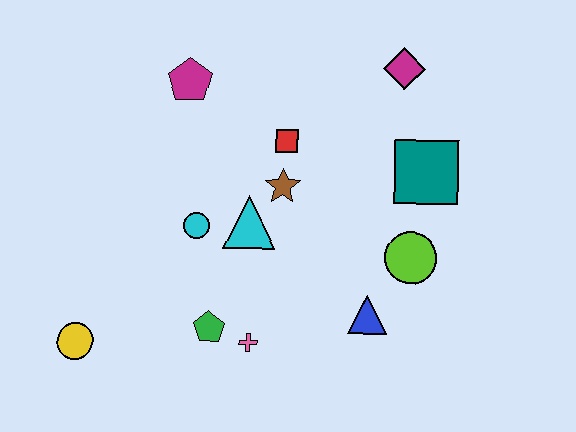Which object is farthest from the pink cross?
The magenta diamond is farthest from the pink cross.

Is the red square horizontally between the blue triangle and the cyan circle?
Yes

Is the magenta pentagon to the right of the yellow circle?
Yes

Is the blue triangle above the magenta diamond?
No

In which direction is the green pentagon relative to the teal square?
The green pentagon is to the left of the teal square.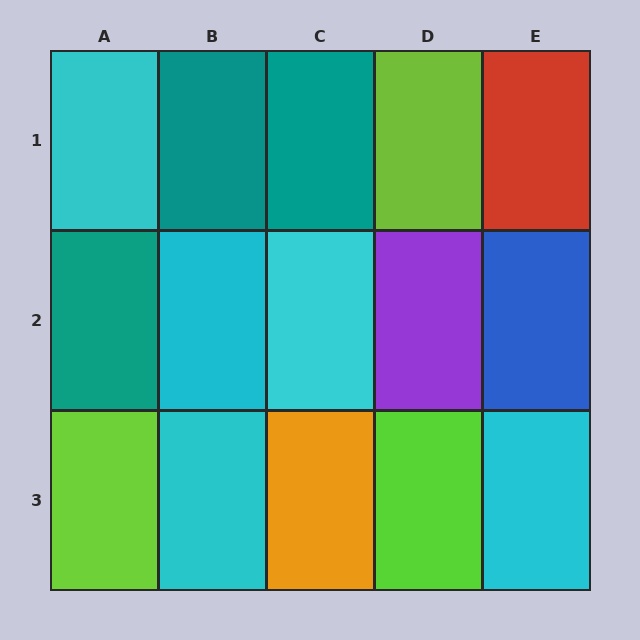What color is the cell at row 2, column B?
Cyan.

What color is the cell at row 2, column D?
Purple.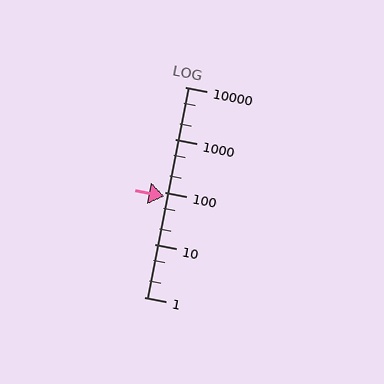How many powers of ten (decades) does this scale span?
The scale spans 4 decades, from 1 to 10000.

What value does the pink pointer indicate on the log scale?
The pointer indicates approximately 81.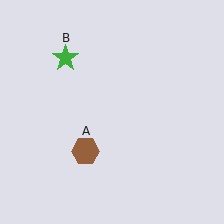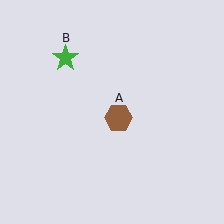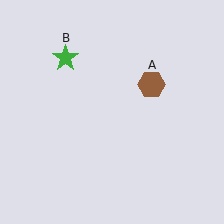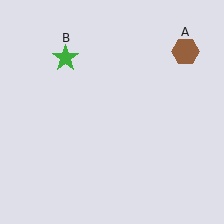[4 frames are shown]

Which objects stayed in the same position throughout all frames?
Green star (object B) remained stationary.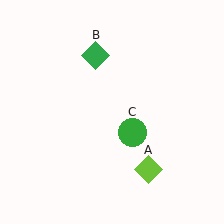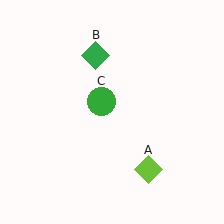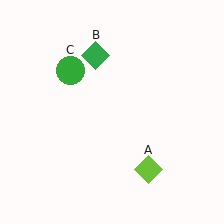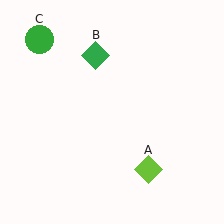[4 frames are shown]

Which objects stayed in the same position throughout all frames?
Lime diamond (object A) and green diamond (object B) remained stationary.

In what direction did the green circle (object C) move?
The green circle (object C) moved up and to the left.